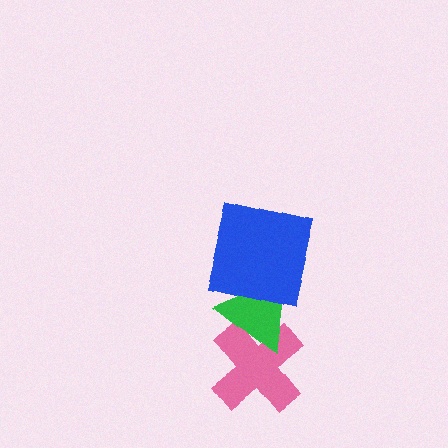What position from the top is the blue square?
The blue square is 1st from the top.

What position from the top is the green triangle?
The green triangle is 2nd from the top.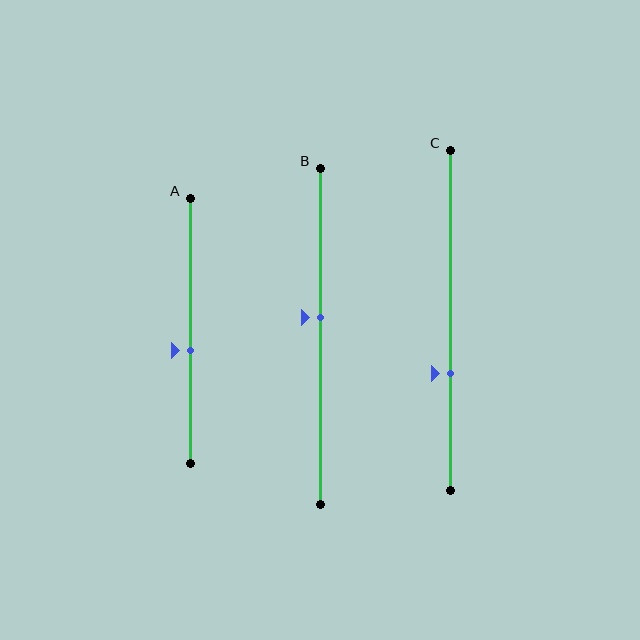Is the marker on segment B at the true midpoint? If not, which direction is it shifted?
No, the marker on segment B is shifted upward by about 5% of the segment length.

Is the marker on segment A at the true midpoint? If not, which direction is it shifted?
No, the marker on segment A is shifted downward by about 8% of the segment length.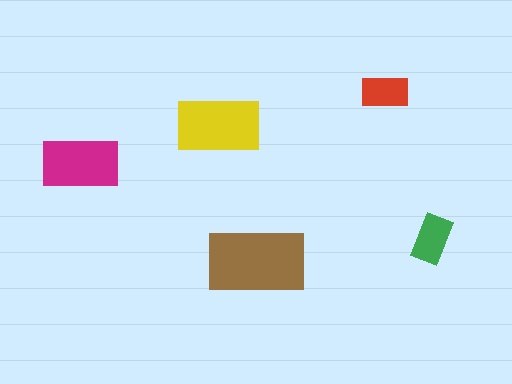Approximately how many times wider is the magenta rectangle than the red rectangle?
About 1.5 times wider.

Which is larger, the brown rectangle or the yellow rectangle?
The brown one.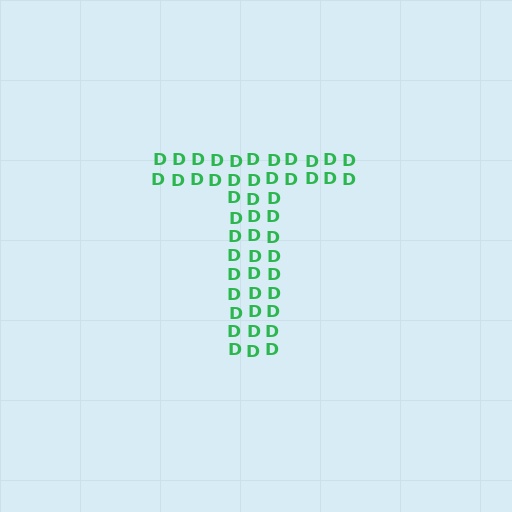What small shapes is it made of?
It is made of small letter D's.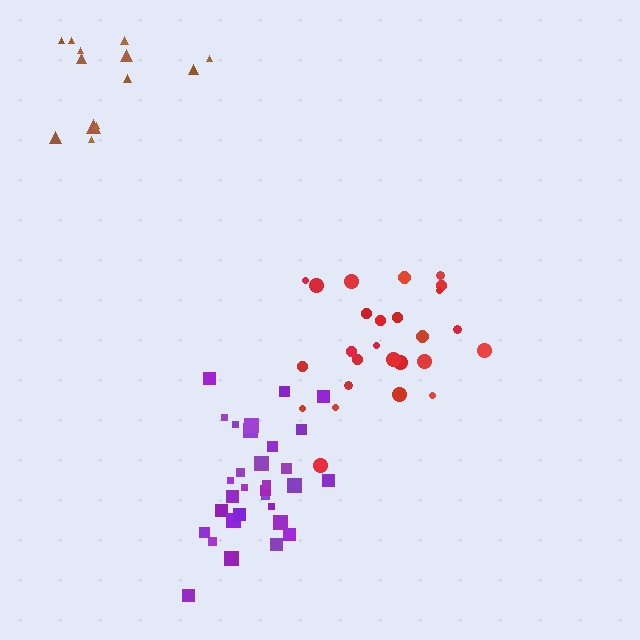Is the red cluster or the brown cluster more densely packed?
Red.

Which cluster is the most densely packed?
Purple.